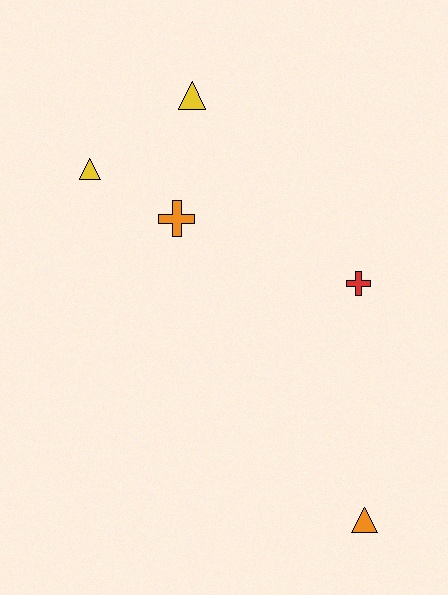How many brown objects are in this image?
There are no brown objects.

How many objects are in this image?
There are 5 objects.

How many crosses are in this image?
There are 2 crosses.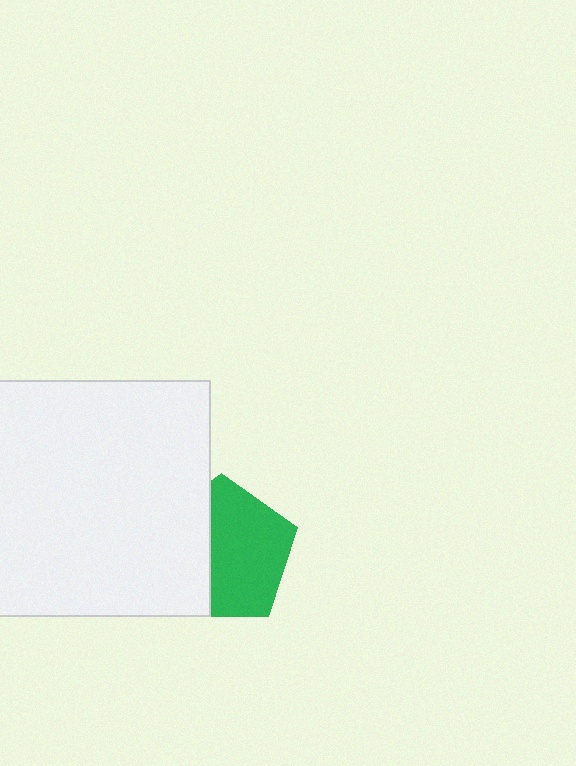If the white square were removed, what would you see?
You would see the complete green pentagon.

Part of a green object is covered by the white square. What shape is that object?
It is a pentagon.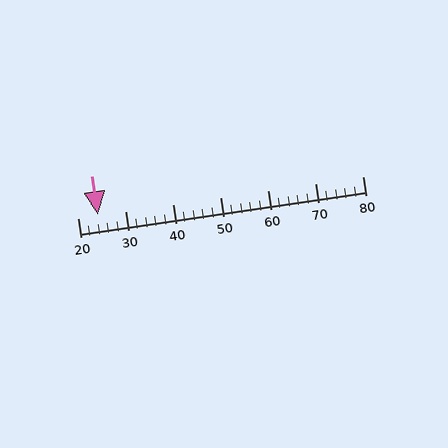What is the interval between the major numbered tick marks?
The major tick marks are spaced 10 units apart.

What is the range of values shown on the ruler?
The ruler shows values from 20 to 80.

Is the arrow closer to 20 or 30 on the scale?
The arrow is closer to 20.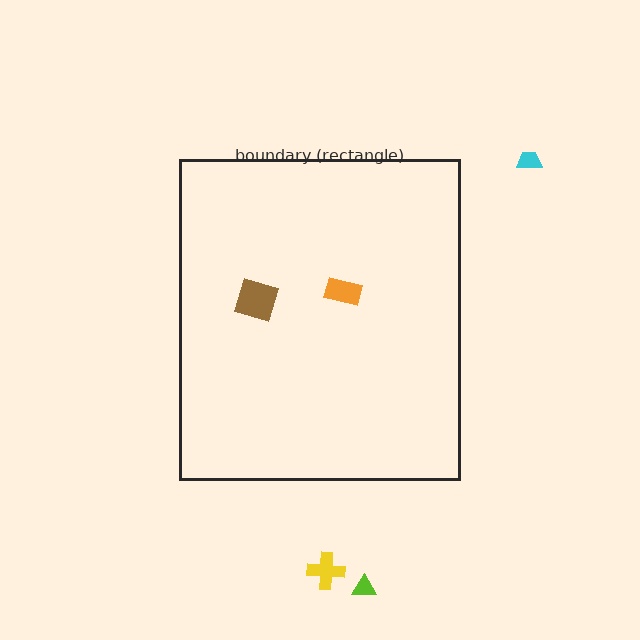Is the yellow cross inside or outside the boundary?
Outside.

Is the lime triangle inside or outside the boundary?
Outside.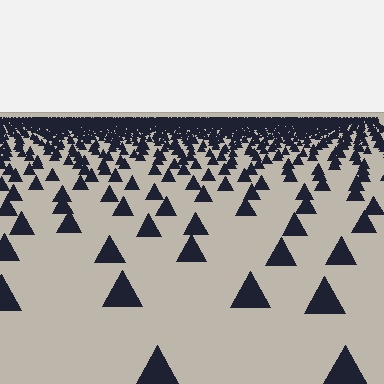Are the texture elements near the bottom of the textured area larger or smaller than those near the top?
Larger. Near the bottom, elements are closer to the viewer and appear at a bigger on-screen size.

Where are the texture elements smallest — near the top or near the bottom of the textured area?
Near the top.